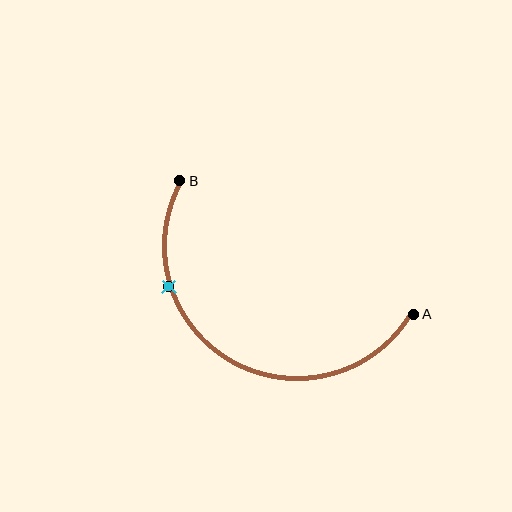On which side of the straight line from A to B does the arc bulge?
The arc bulges below the straight line connecting A and B.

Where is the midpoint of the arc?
The arc midpoint is the point on the curve farthest from the straight line joining A and B. It sits below that line.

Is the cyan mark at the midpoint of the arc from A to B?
No. The cyan mark lies on the arc but is closer to endpoint B. The arc midpoint would be at the point on the curve equidistant along the arc from both A and B.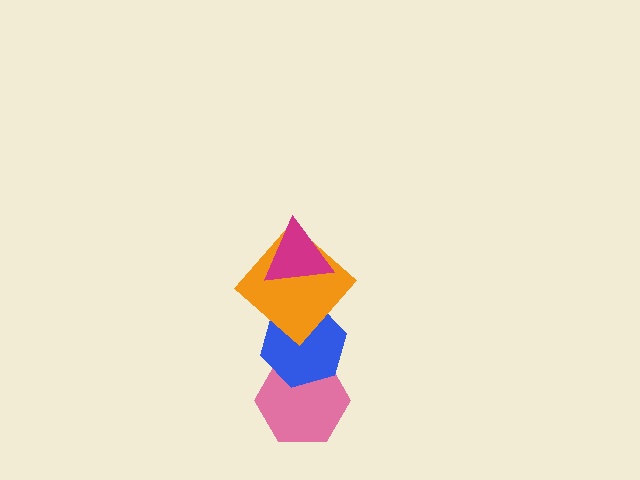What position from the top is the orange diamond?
The orange diamond is 2nd from the top.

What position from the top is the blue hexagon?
The blue hexagon is 3rd from the top.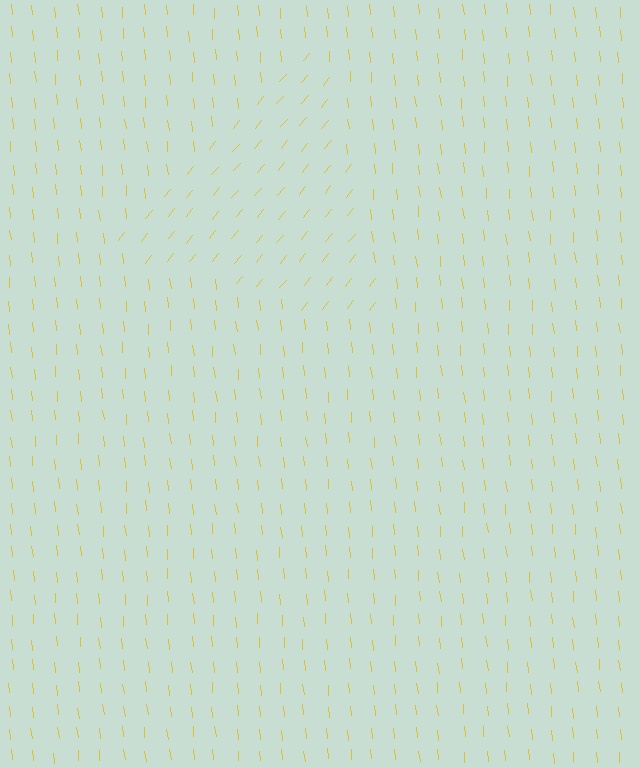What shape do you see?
I see a triangle.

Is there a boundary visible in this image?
Yes, there is a texture boundary formed by a change in line orientation.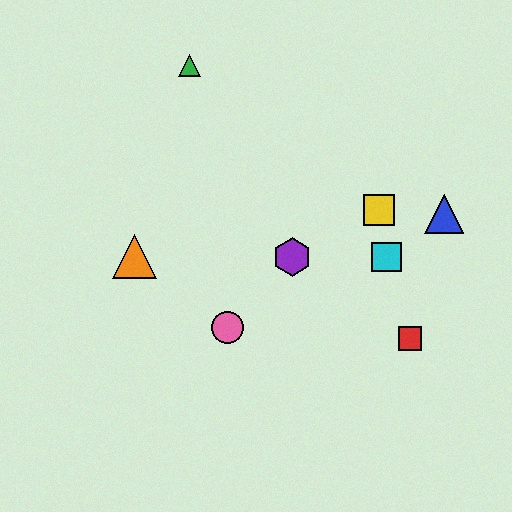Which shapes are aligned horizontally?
The purple hexagon, the orange triangle, the cyan square are aligned horizontally.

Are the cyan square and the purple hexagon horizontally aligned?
Yes, both are at y≈257.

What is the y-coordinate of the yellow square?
The yellow square is at y≈210.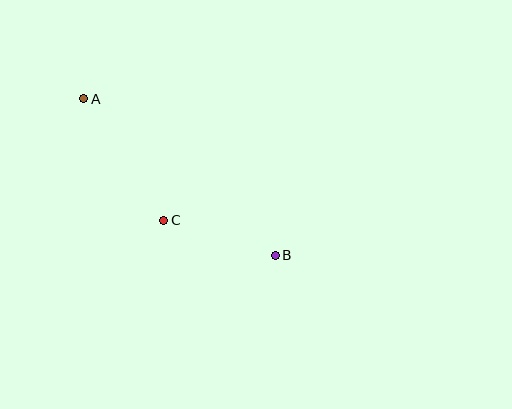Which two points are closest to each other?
Points B and C are closest to each other.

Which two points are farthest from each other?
Points A and B are farthest from each other.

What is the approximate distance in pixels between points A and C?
The distance between A and C is approximately 145 pixels.